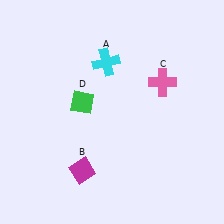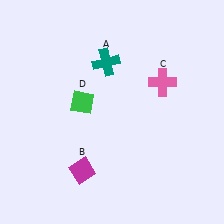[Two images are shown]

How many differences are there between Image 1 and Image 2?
There is 1 difference between the two images.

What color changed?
The cross (A) changed from cyan in Image 1 to teal in Image 2.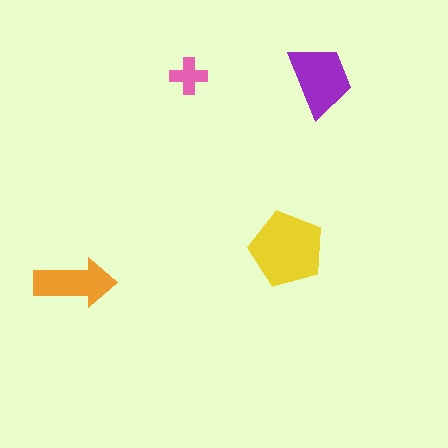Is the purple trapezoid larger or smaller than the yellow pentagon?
Smaller.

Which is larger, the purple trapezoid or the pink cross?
The purple trapezoid.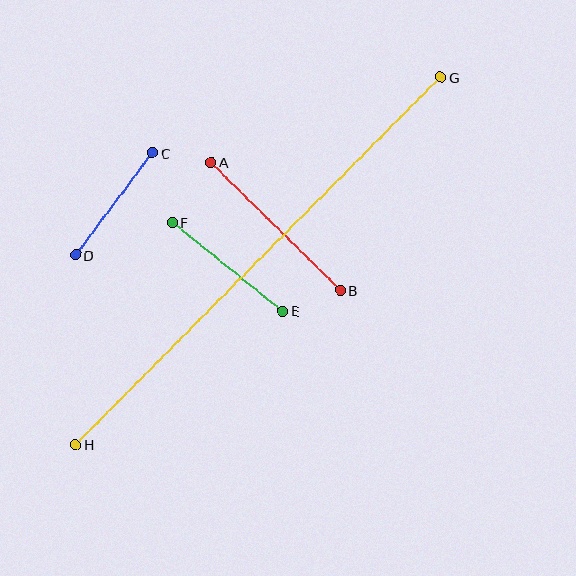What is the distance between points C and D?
The distance is approximately 128 pixels.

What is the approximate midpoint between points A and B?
The midpoint is at approximately (275, 226) pixels.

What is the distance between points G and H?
The distance is approximately 518 pixels.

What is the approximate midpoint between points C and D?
The midpoint is at approximately (114, 204) pixels.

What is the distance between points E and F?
The distance is approximately 142 pixels.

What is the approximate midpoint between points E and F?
The midpoint is at approximately (227, 267) pixels.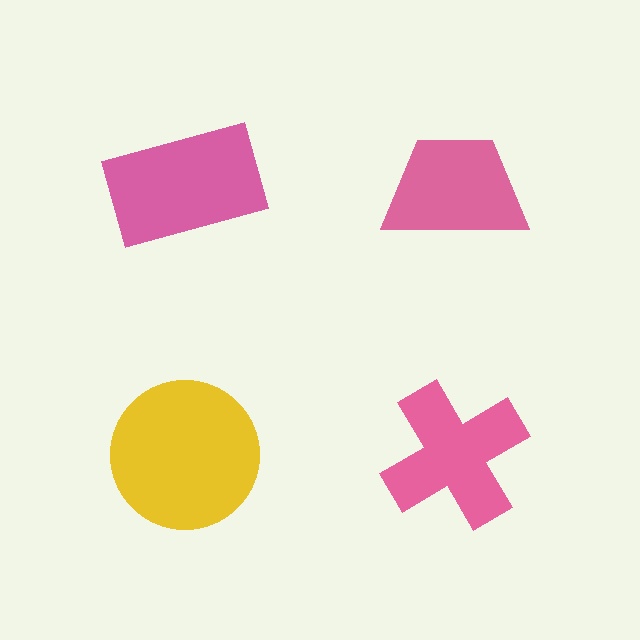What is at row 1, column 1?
A pink rectangle.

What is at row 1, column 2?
A pink trapezoid.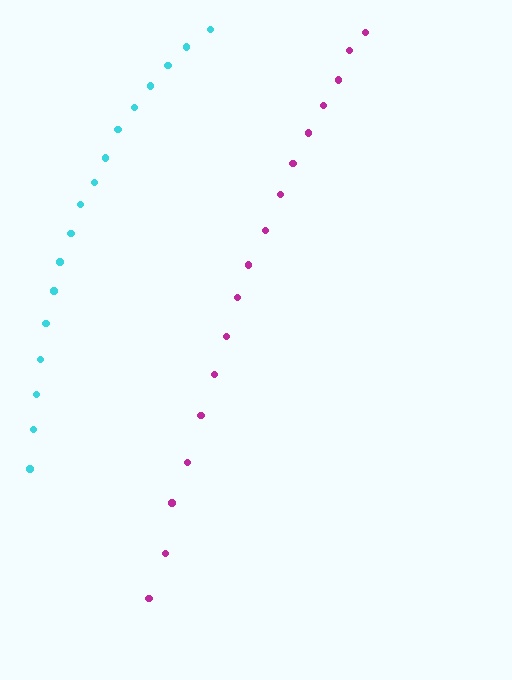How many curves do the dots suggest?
There are 2 distinct paths.